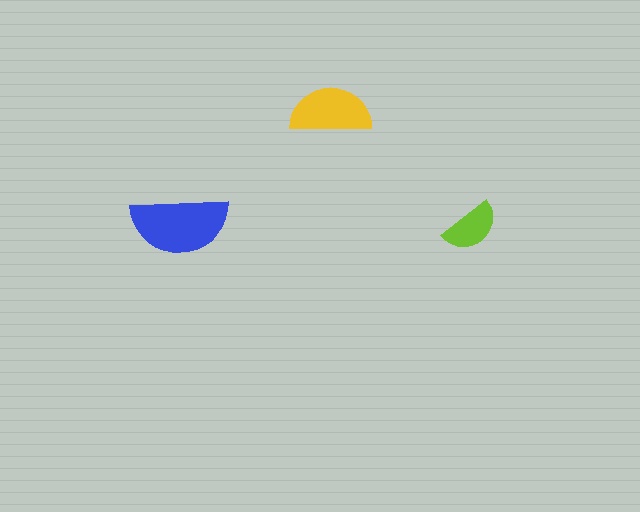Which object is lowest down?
The lime semicircle is bottommost.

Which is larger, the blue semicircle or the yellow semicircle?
The blue one.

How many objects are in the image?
There are 3 objects in the image.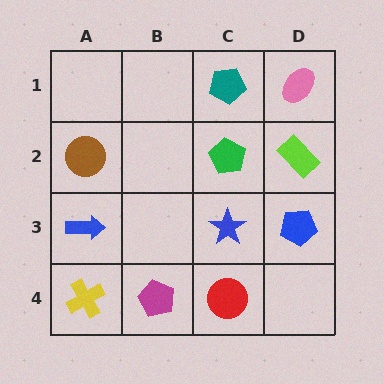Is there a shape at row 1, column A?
No, that cell is empty.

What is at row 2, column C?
A green pentagon.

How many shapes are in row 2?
3 shapes.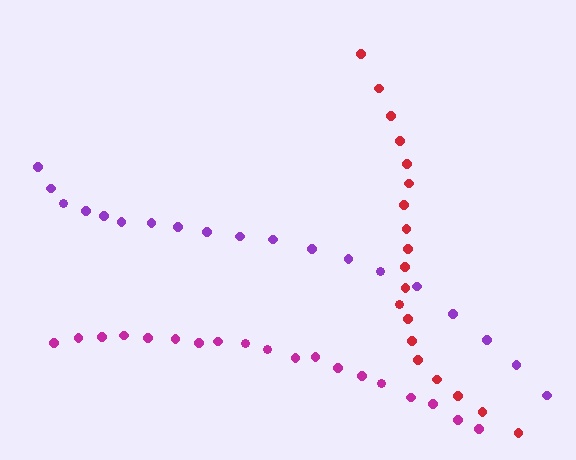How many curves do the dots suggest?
There are 3 distinct paths.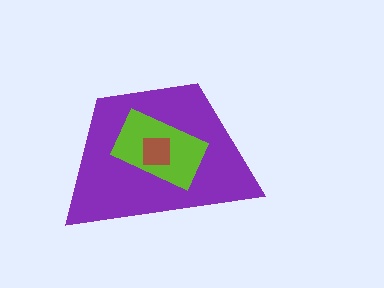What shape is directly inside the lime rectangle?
The brown square.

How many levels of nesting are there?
3.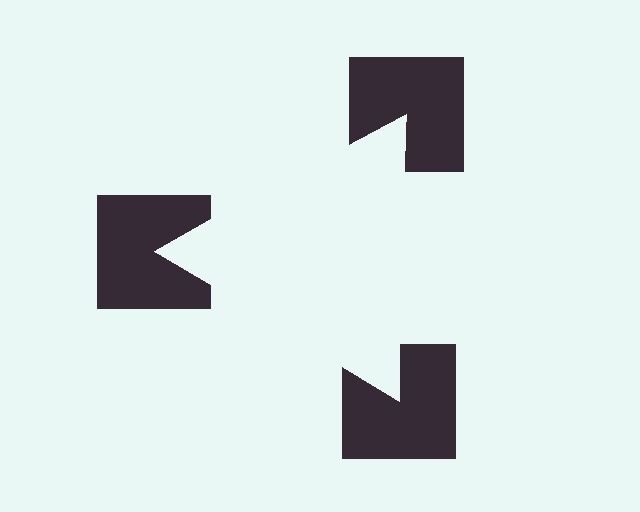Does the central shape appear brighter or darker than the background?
It typically appears slightly brighter than the background, even though no actual brightness change is drawn.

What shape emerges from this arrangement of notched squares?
An illusory triangle — its edges are inferred from the aligned wedge cuts in the notched squares, not physically drawn.